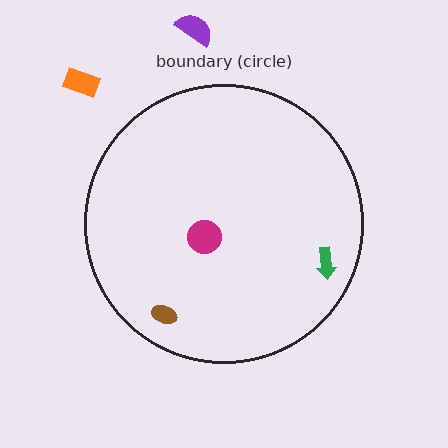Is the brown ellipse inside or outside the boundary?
Inside.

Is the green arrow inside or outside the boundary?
Inside.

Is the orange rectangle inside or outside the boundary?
Outside.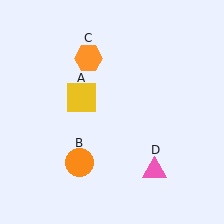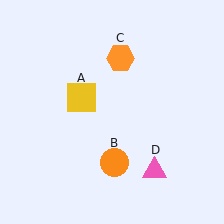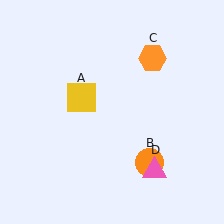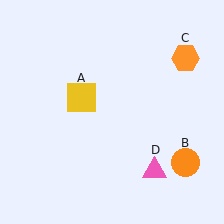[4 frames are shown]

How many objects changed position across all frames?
2 objects changed position: orange circle (object B), orange hexagon (object C).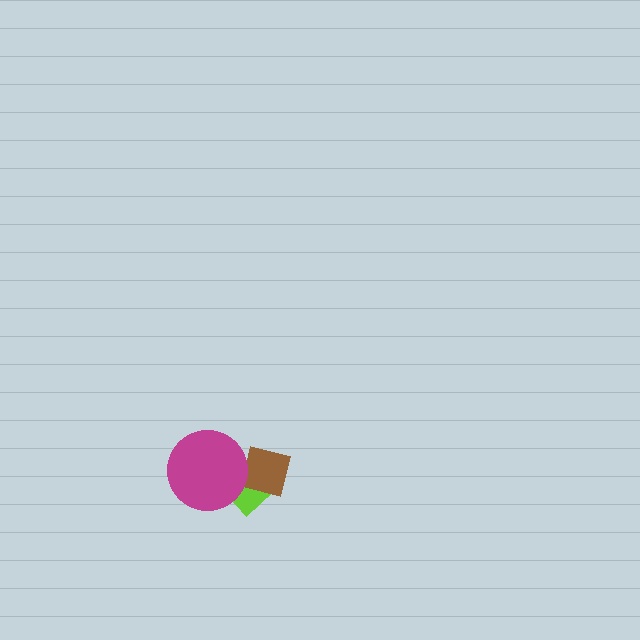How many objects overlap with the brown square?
2 objects overlap with the brown square.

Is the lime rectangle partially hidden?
Yes, it is partially covered by another shape.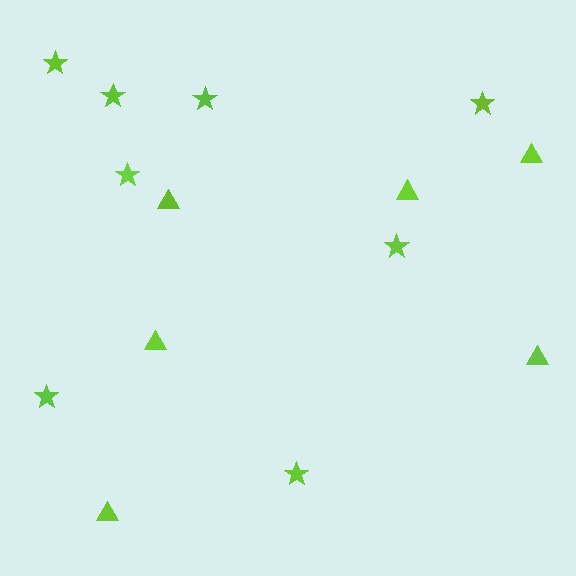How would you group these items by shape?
There are 2 groups: one group of triangles (6) and one group of stars (8).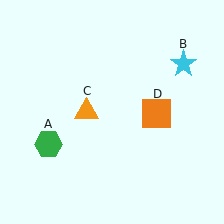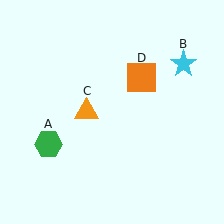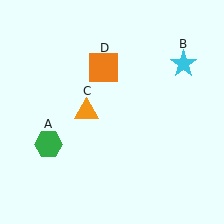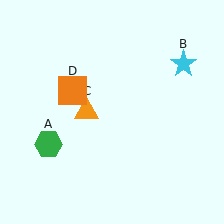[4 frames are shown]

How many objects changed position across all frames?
1 object changed position: orange square (object D).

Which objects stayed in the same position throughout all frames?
Green hexagon (object A) and cyan star (object B) and orange triangle (object C) remained stationary.